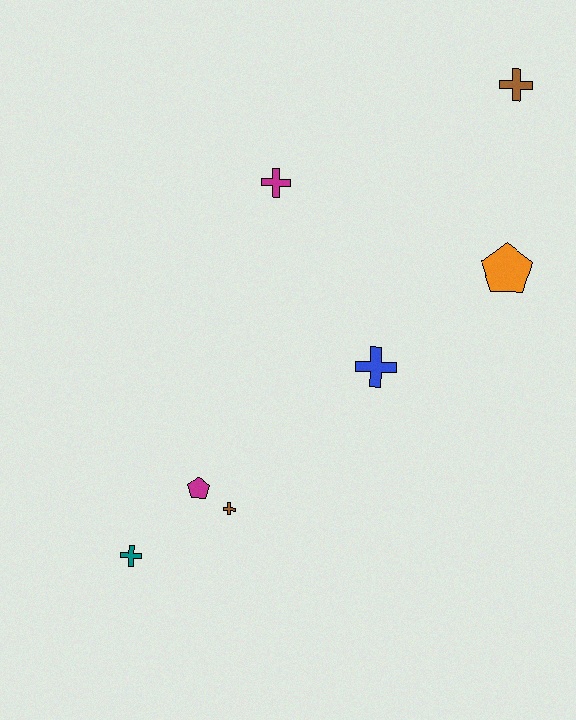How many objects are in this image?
There are 7 objects.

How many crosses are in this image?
There are 5 crosses.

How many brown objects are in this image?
There are 2 brown objects.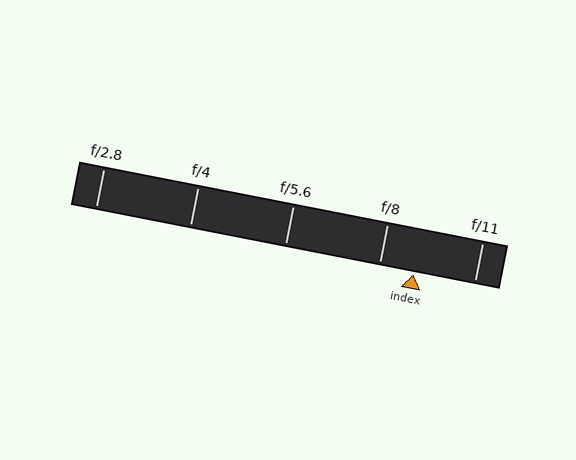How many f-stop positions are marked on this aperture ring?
There are 5 f-stop positions marked.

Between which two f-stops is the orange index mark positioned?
The index mark is between f/8 and f/11.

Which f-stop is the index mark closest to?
The index mark is closest to f/8.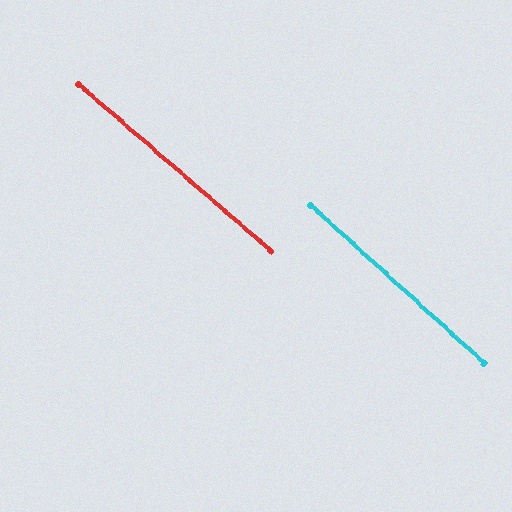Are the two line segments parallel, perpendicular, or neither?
Parallel — their directions differ by only 1.5°.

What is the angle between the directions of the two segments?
Approximately 2 degrees.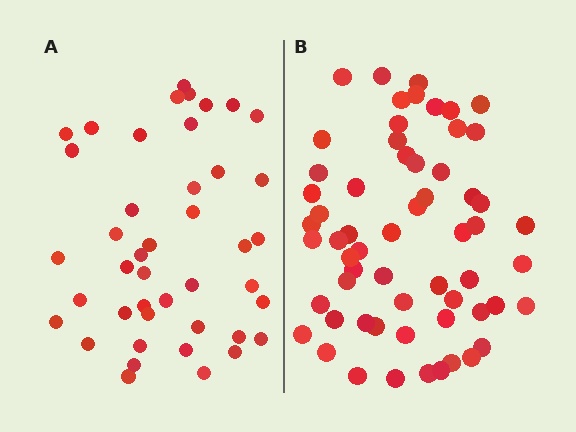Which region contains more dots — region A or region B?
Region B (the right region) has more dots.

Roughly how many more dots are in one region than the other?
Region B has approximately 15 more dots than region A.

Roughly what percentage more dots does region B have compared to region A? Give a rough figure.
About 40% more.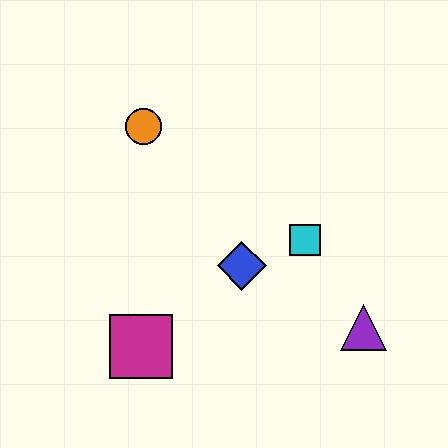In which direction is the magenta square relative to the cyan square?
The magenta square is to the left of the cyan square.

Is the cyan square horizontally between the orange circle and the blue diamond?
No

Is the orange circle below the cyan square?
No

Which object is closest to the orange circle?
The blue diamond is closest to the orange circle.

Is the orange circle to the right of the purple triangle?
No